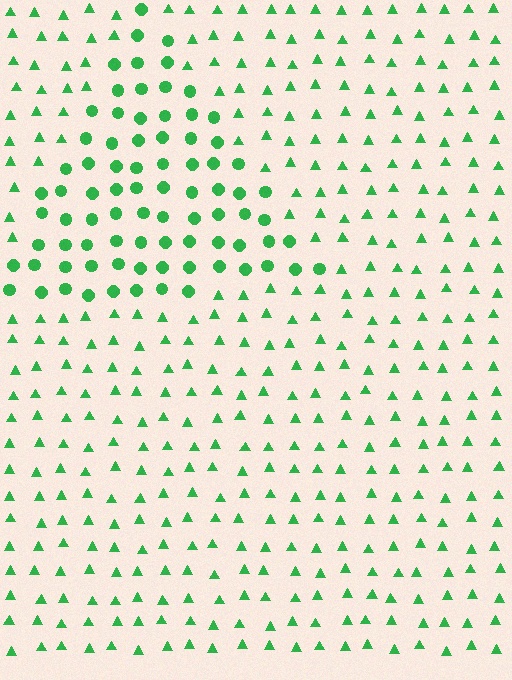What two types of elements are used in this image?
The image uses circles inside the triangle region and triangles outside it.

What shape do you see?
I see a triangle.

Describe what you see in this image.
The image is filled with small green elements arranged in a uniform grid. A triangle-shaped region contains circles, while the surrounding area contains triangles. The boundary is defined purely by the change in element shape.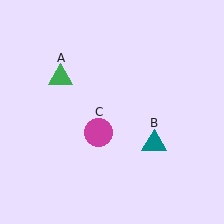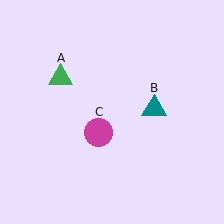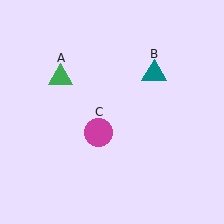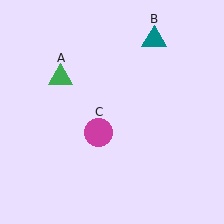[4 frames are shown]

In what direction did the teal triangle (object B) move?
The teal triangle (object B) moved up.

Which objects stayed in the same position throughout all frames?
Green triangle (object A) and magenta circle (object C) remained stationary.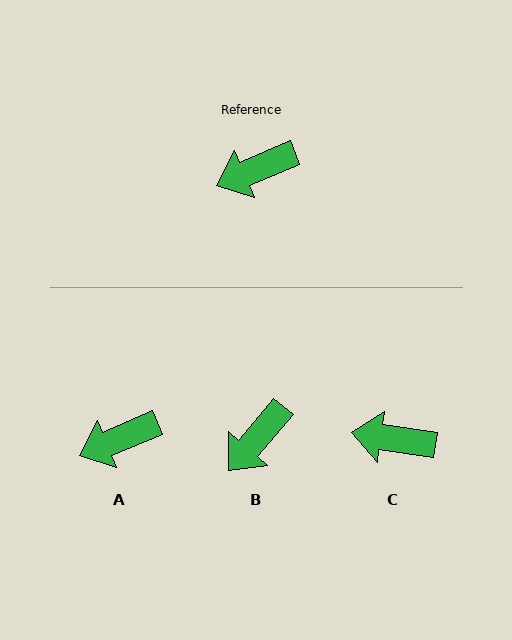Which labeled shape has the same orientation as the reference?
A.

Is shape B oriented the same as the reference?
No, it is off by about 27 degrees.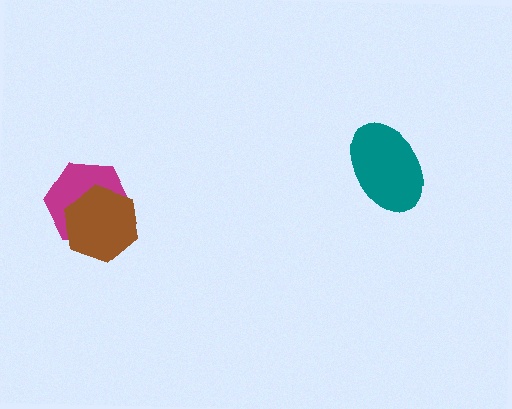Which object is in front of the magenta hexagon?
The brown hexagon is in front of the magenta hexagon.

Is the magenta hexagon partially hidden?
Yes, it is partially covered by another shape.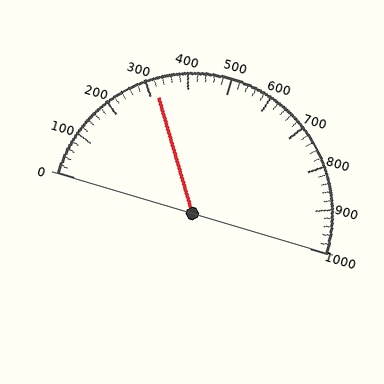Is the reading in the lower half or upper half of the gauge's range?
The reading is in the lower half of the range (0 to 1000).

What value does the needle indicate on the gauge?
The needle indicates approximately 320.